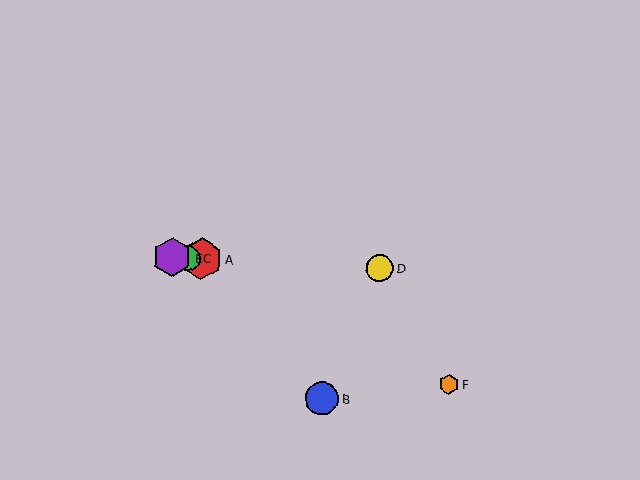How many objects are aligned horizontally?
4 objects (A, C, D, E) are aligned horizontally.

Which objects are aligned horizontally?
Objects A, C, D, E are aligned horizontally.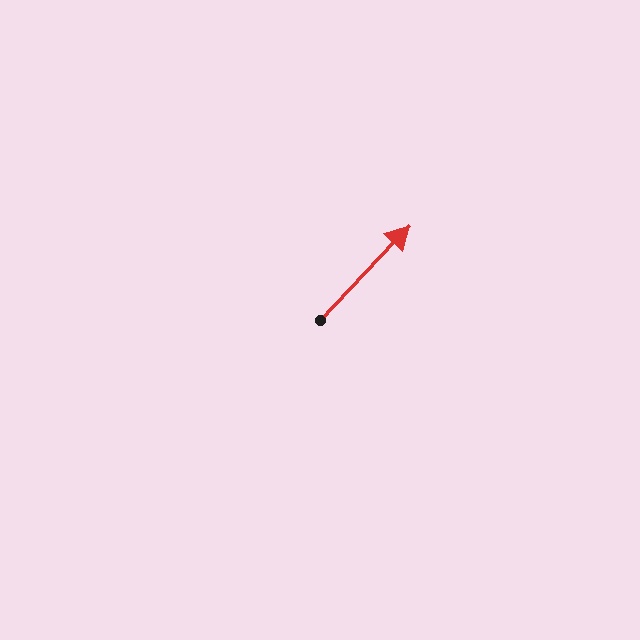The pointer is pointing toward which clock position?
Roughly 1 o'clock.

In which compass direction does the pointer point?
Northeast.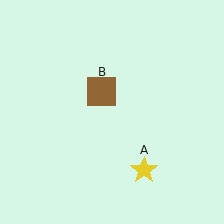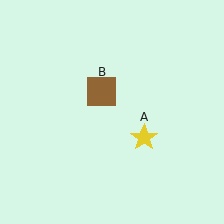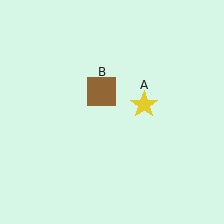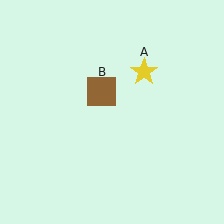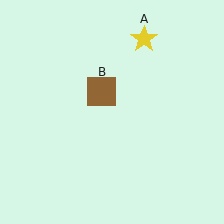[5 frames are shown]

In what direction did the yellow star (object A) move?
The yellow star (object A) moved up.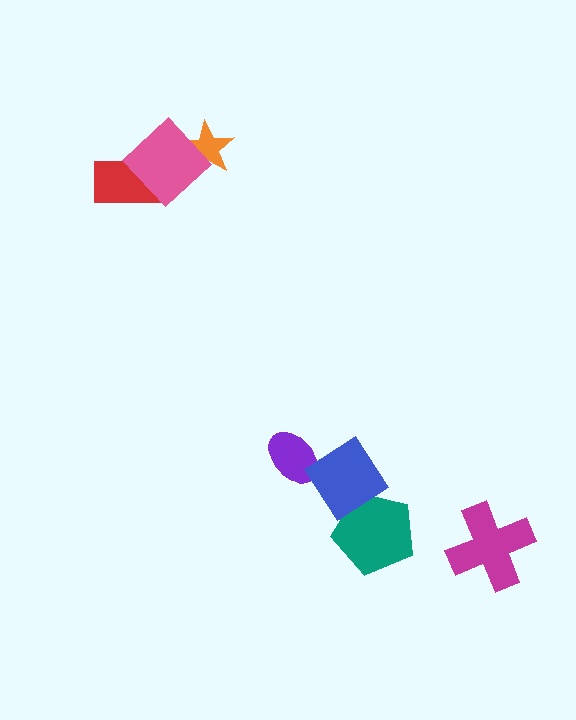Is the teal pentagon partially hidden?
Yes, it is partially covered by another shape.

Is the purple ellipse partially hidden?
Yes, it is partially covered by another shape.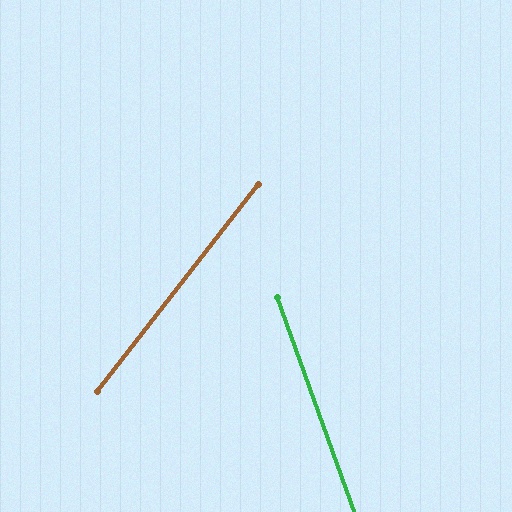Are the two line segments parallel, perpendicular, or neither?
Neither parallel nor perpendicular — they differ by about 58°.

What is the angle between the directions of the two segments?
Approximately 58 degrees.